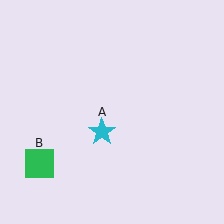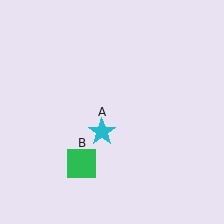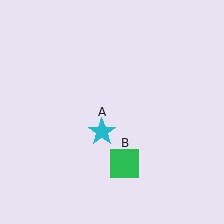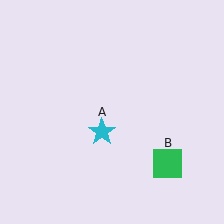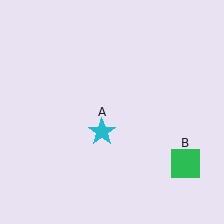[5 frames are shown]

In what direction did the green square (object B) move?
The green square (object B) moved right.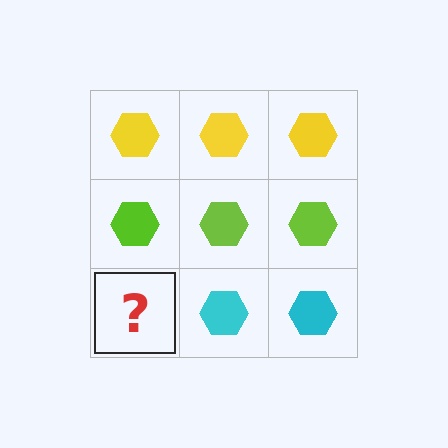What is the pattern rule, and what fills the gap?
The rule is that each row has a consistent color. The gap should be filled with a cyan hexagon.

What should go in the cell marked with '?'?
The missing cell should contain a cyan hexagon.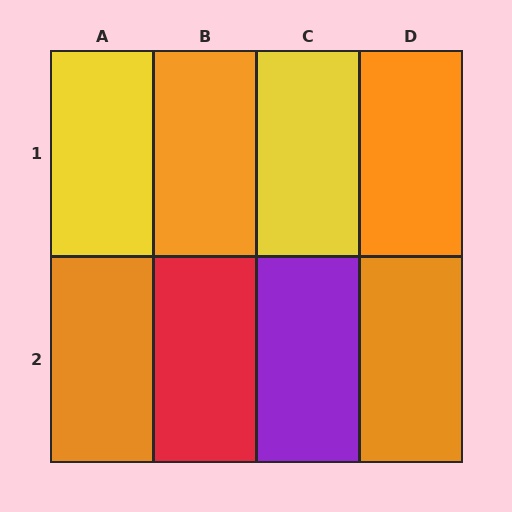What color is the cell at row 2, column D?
Orange.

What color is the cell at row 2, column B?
Red.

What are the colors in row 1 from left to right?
Yellow, orange, yellow, orange.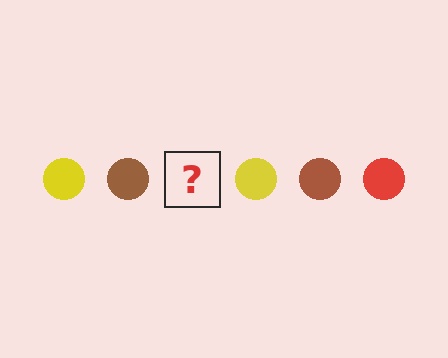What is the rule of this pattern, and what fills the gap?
The rule is that the pattern cycles through yellow, brown, red circles. The gap should be filled with a red circle.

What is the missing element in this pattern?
The missing element is a red circle.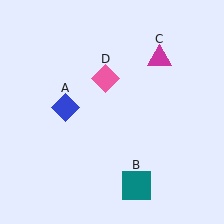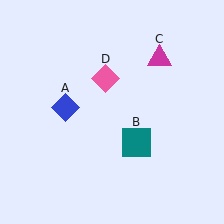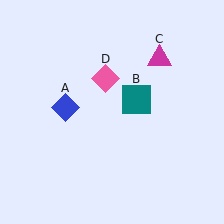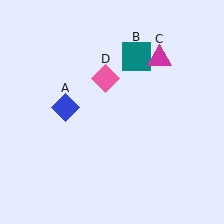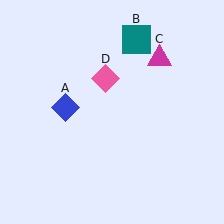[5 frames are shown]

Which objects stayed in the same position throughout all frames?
Blue diamond (object A) and magenta triangle (object C) and pink diamond (object D) remained stationary.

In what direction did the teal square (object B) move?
The teal square (object B) moved up.